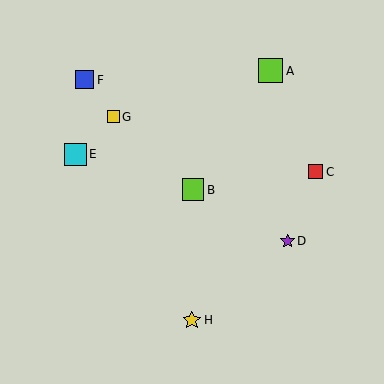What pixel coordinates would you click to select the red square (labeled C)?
Click at (316, 172) to select the red square C.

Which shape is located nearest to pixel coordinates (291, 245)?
The purple star (labeled D) at (287, 241) is nearest to that location.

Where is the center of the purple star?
The center of the purple star is at (287, 241).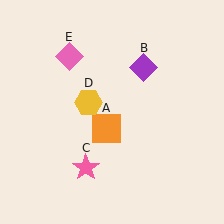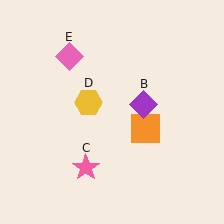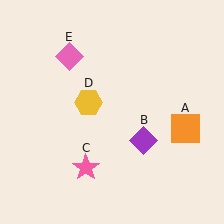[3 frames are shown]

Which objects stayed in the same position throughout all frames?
Pink star (object C) and yellow hexagon (object D) and pink diamond (object E) remained stationary.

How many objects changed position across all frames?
2 objects changed position: orange square (object A), purple diamond (object B).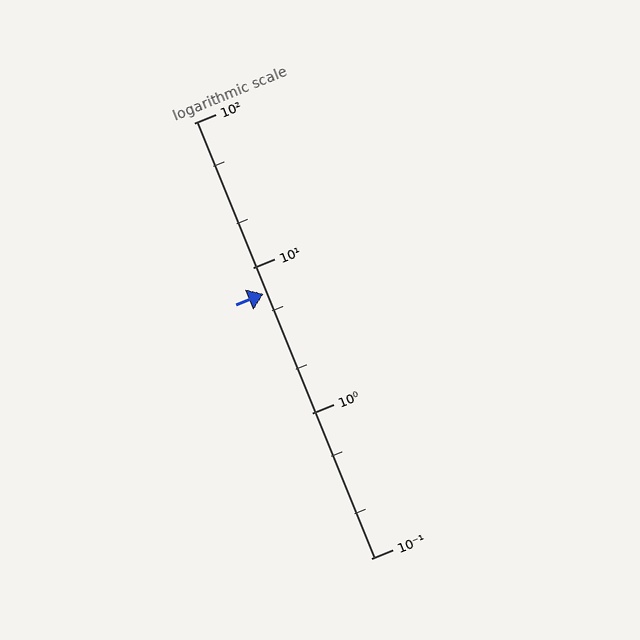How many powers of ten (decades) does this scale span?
The scale spans 3 decades, from 0.1 to 100.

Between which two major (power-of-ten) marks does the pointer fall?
The pointer is between 1 and 10.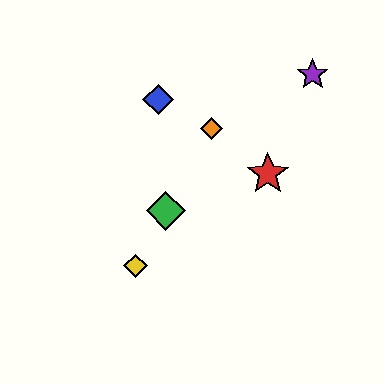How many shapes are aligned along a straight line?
3 shapes (the green diamond, the yellow diamond, the orange diamond) are aligned along a straight line.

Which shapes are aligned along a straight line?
The green diamond, the yellow diamond, the orange diamond are aligned along a straight line.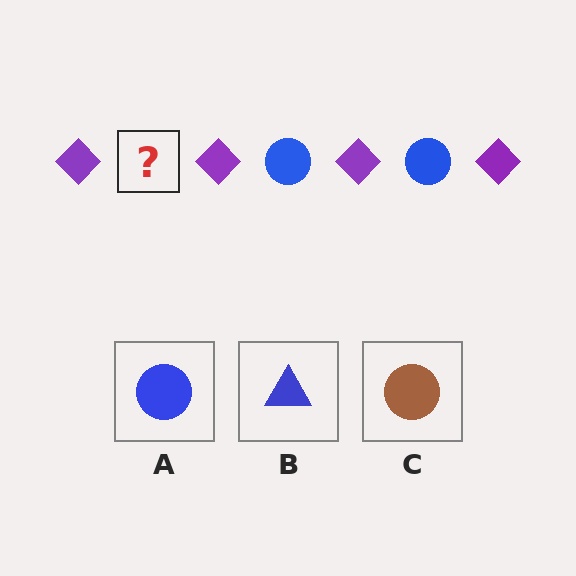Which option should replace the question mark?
Option A.